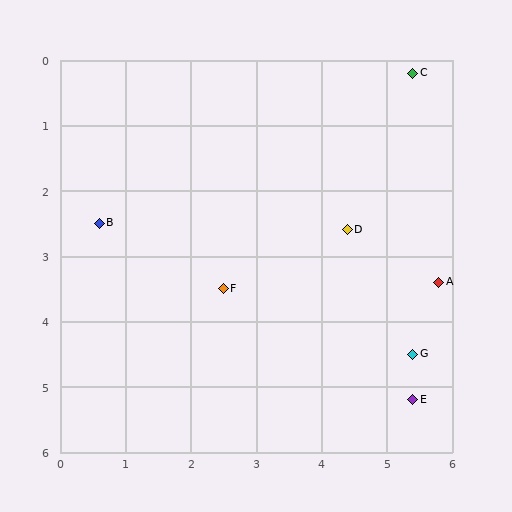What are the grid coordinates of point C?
Point C is at approximately (5.4, 0.2).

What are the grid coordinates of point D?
Point D is at approximately (4.4, 2.6).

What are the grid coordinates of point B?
Point B is at approximately (0.6, 2.5).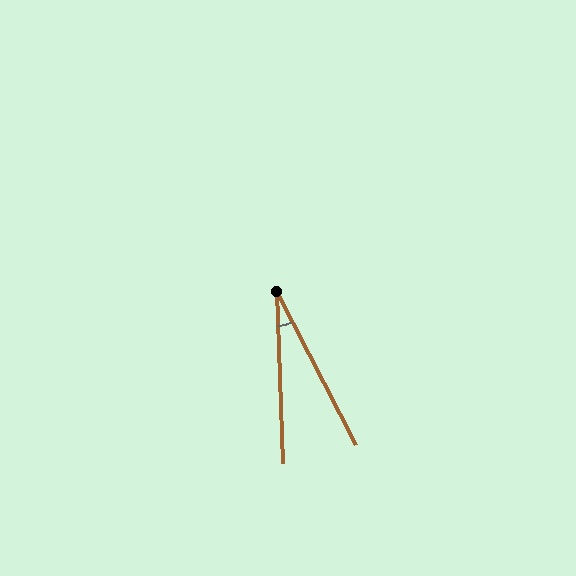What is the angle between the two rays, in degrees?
Approximately 25 degrees.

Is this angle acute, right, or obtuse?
It is acute.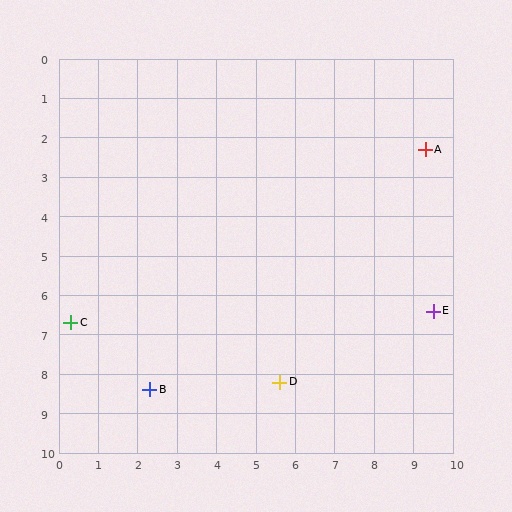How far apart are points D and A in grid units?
Points D and A are about 7.0 grid units apart.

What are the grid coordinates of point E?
Point E is at approximately (9.5, 6.4).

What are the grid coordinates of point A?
Point A is at approximately (9.3, 2.3).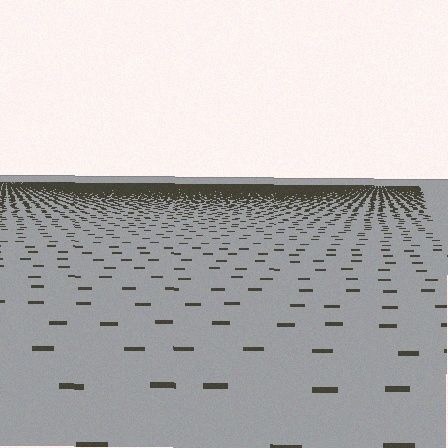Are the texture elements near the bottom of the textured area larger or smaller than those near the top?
Larger. Near the bottom, elements are closer to the viewer and appear at a bigger on-screen size.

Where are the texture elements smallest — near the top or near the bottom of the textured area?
Near the top.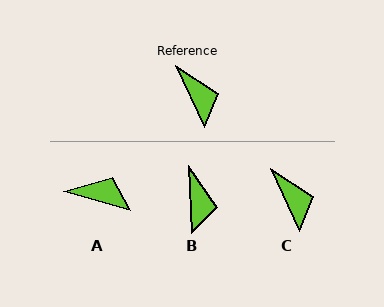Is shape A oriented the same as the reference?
No, it is off by about 50 degrees.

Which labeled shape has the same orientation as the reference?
C.